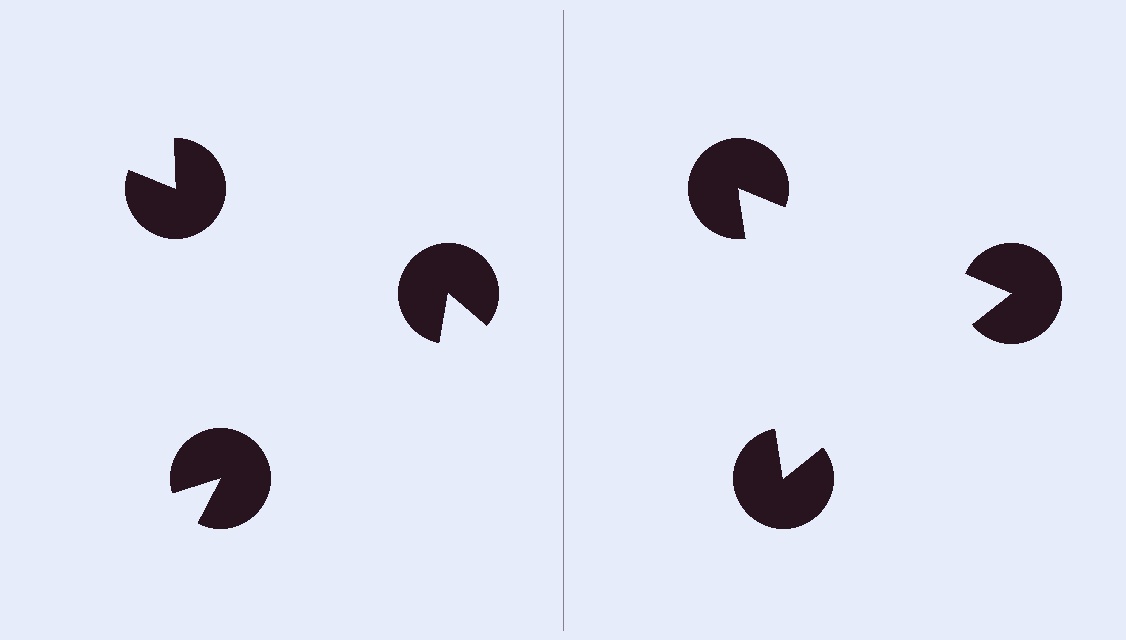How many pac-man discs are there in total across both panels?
6 — 3 on each side.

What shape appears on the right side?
An illusory triangle.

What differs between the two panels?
The pac-man discs are positioned identically on both sides; only the wedge orientations differ. On the right they align to a triangle; on the left they are misaligned.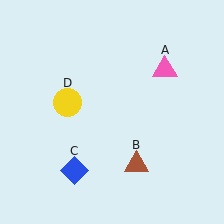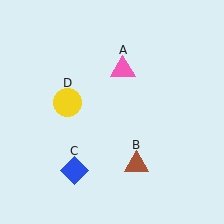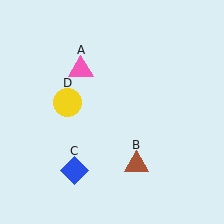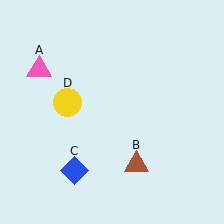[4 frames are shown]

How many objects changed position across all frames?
1 object changed position: pink triangle (object A).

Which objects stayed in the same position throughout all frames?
Brown triangle (object B) and blue diamond (object C) and yellow circle (object D) remained stationary.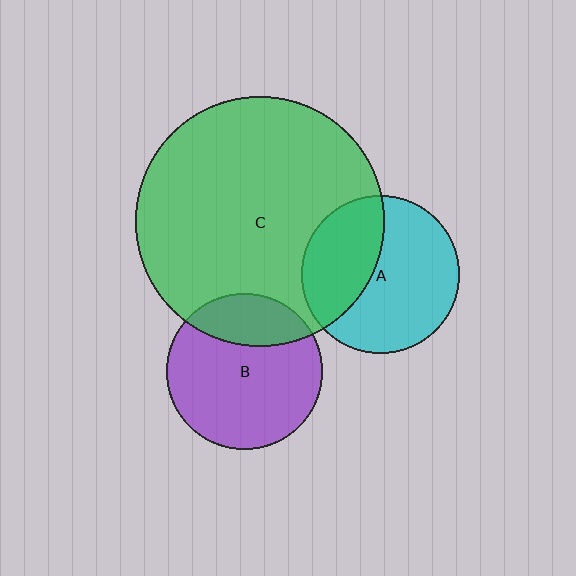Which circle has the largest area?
Circle C (green).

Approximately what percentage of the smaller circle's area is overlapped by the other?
Approximately 40%.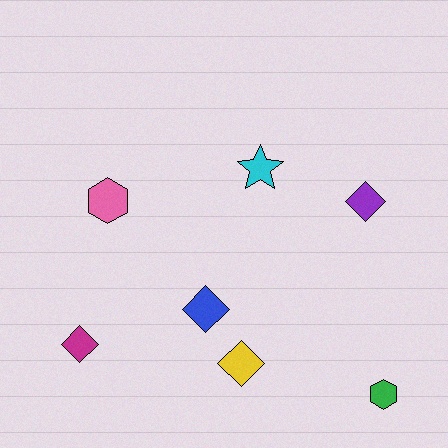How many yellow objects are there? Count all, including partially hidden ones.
There is 1 yellow object.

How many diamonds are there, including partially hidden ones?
There are 4 diamonds.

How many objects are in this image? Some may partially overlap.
There are 7 objects.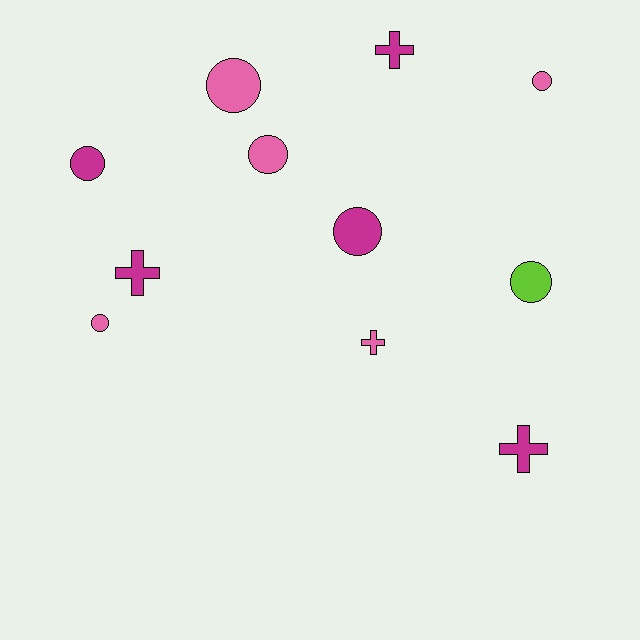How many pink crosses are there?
There is 1 pink cross.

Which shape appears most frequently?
Circle, with 7 objects.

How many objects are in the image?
There are 11 objects.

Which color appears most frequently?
Magenta, with 5 objects.